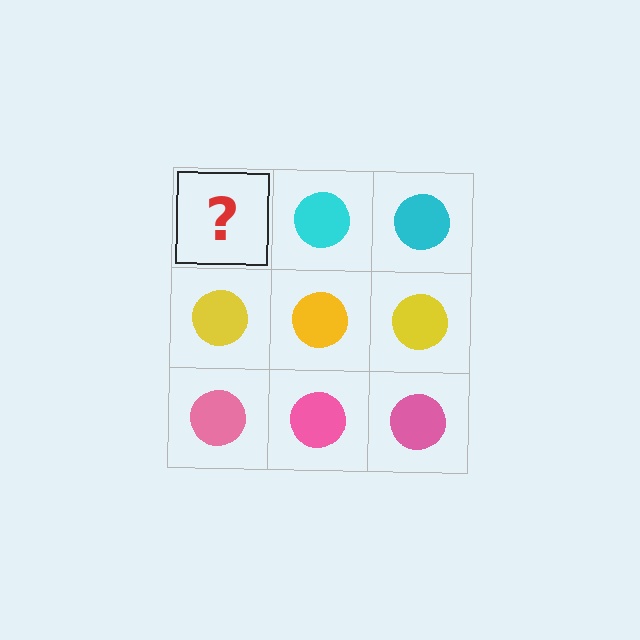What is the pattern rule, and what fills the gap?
The rule is that each row has a consistent color. The gap should be filled with a cyan circle.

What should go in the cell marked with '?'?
The missing cell should contain a cyan circle.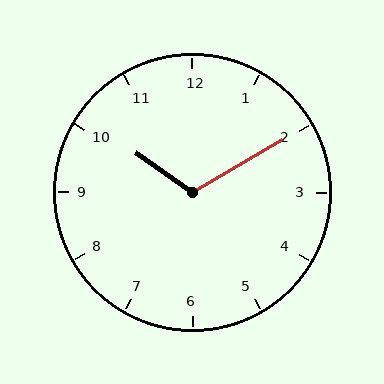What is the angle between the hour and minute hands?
Approximately 115 degrees.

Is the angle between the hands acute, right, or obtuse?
It is obtuse.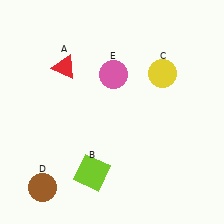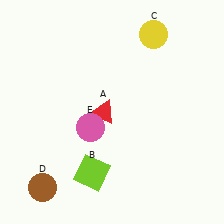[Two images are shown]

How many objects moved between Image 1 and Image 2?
3 objects moved between the two images.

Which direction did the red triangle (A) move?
The red triangle (A) moved down.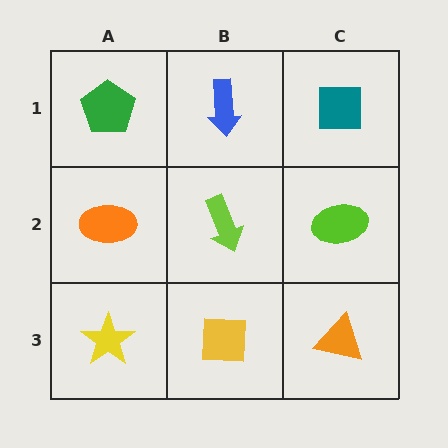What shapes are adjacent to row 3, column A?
An orange ellipse (row 2, column A), a yellow square (row 3, column B).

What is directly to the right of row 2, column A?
A lime arrow.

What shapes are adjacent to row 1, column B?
A lime arrow (row 2, column B), a green pentagon (row 1, column A), a teal square (row 1, column C).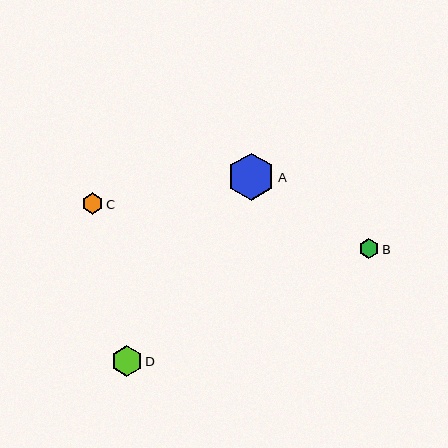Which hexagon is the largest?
Hexagon A is the largest with a size of approximately 47 pixels.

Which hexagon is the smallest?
Hexagon B is the smallest with a size of approximately 20 pixels.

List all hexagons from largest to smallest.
From largest to smallest: A, D, C, B.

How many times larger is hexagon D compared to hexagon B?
Hexagon D is approximately 1.6 times the size of hexagon B.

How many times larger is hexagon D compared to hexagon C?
Hexagon D is approximately 1.5 times the size of hexagon C.